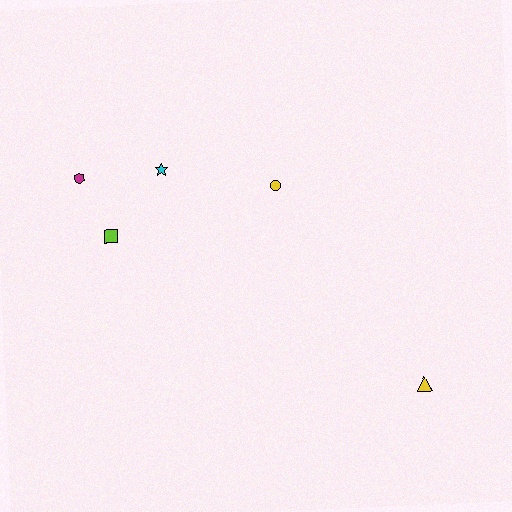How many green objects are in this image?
There are no green objects.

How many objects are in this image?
There are 5 objects.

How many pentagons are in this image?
There are no pentagons.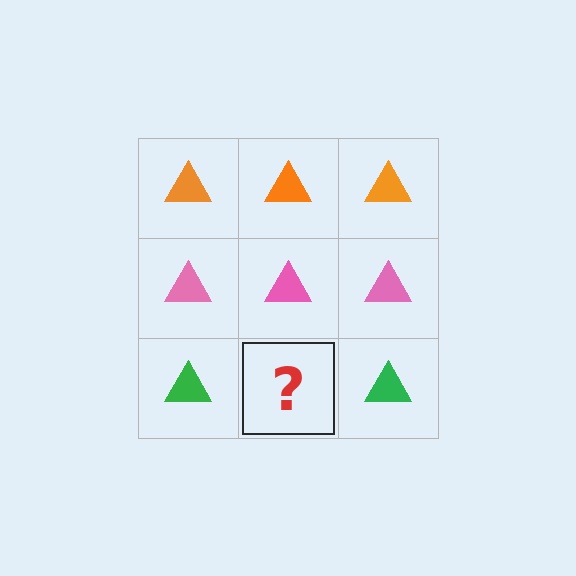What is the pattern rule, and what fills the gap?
The rule is that each row has a consistent color. The gap should be filled with a green triangle.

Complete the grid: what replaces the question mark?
The question mark should be replaced with a green triangle.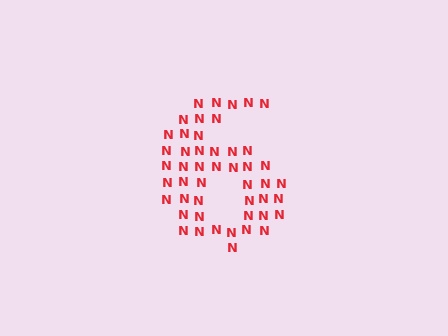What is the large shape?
The large shape is the digit 6.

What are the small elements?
The small elements are letter N's.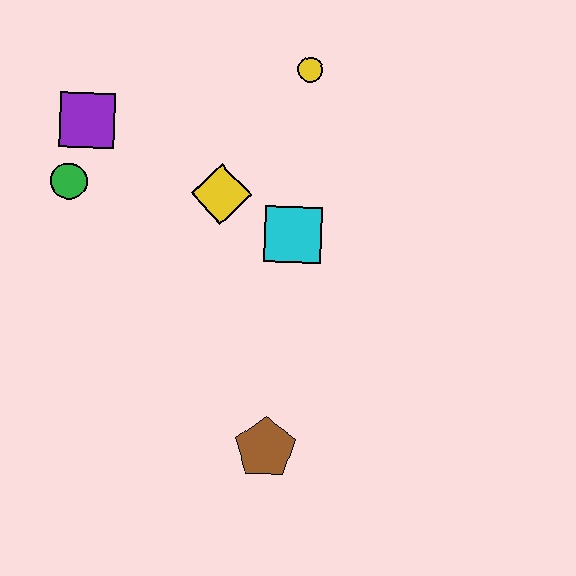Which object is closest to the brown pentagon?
The cyan square is closest to the brown pentagon.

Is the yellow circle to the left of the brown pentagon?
No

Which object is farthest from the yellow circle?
The brown pentagon is farthest from the yellow circle.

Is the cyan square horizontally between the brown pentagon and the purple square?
No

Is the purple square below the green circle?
No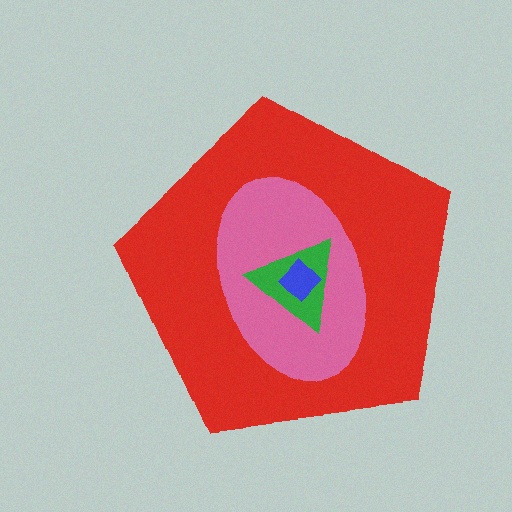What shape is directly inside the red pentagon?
The pink ellipse.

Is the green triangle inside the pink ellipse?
Yes.